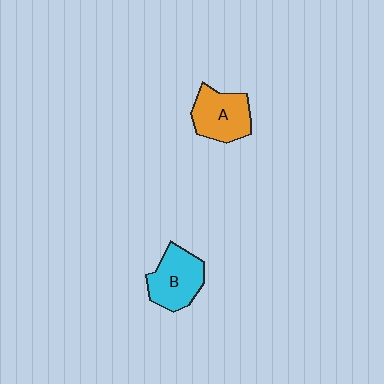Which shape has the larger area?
Shape B (cyan).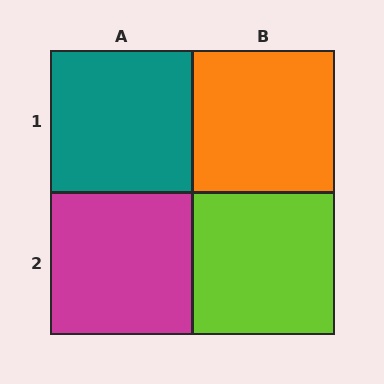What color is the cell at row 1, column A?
Teal.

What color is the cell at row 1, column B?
Orange.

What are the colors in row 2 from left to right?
Magenta, lime.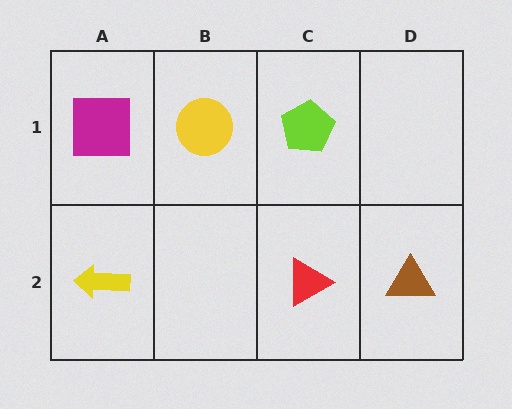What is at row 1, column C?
A lime pentagon.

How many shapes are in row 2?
3 shapes.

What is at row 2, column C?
A red triangle.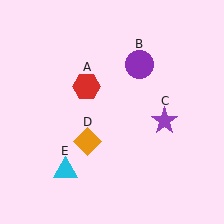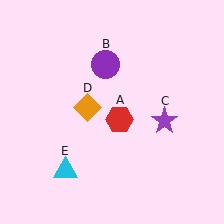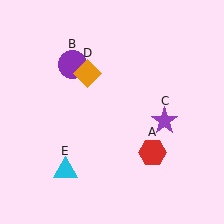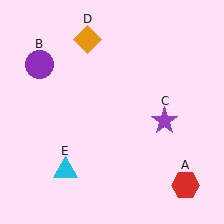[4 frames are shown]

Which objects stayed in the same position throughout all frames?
Purple star (object C) and cyan triangle (object E) remained stationary.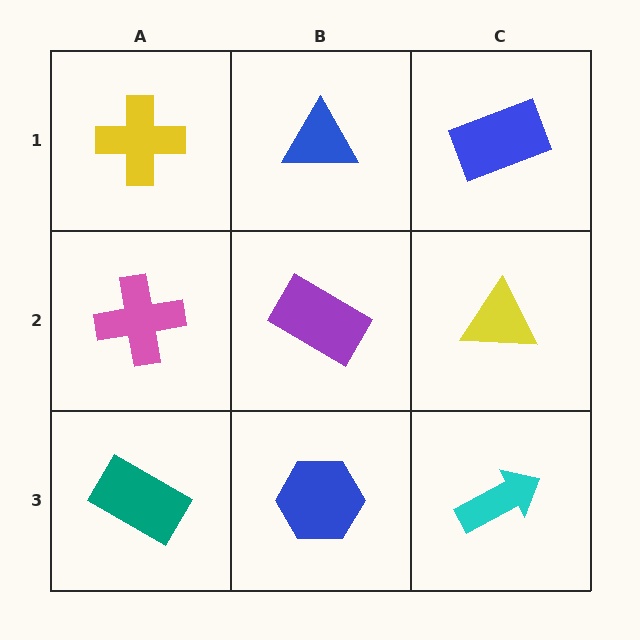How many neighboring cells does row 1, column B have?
3.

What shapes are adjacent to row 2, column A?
A yellow cross (row 1, column A), a teal rectangle (row 3, column A), a purple rectangle (row 2, column B).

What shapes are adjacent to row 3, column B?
A purple rectangle (row 2, column B), a teal rectangle (row 3, column A), a cyan arrow (row 3, column C).